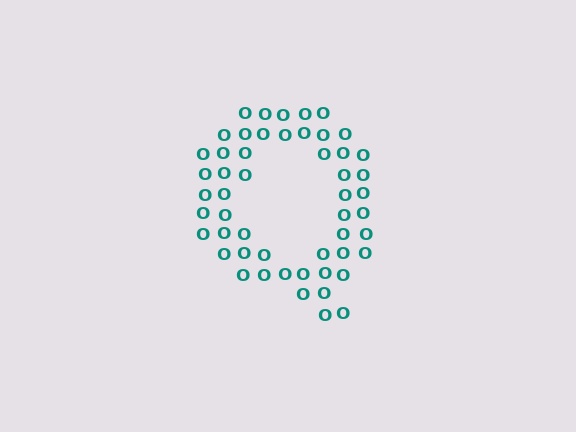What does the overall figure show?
The overall figure shows the letter Q.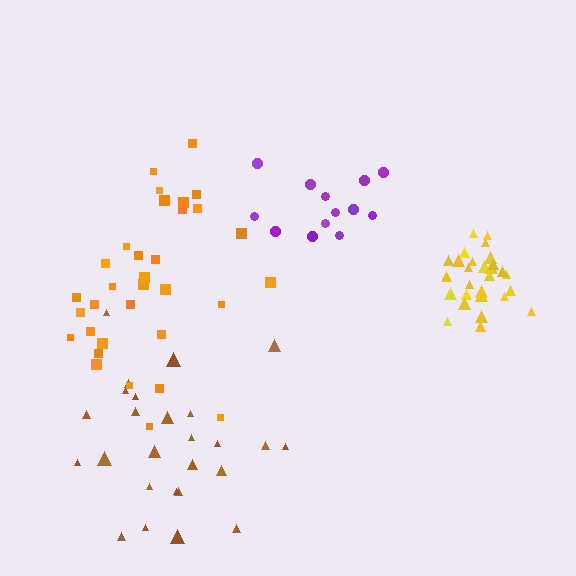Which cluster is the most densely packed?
Yellow.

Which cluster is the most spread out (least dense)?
Orange.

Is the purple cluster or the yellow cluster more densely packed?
Yellow.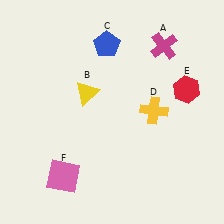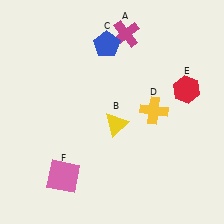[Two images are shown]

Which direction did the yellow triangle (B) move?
The yellow triangle (B) moved down.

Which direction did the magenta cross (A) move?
The magenta cross (A) moved left.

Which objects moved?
The objects that moved are: the magenta cross (A), the yellow triangle (B).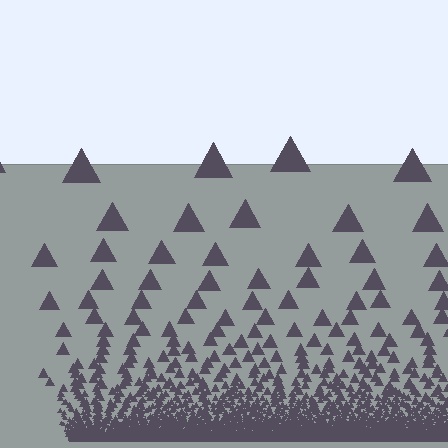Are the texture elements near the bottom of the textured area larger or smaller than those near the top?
Smaller. The gradient is inverted — elements near the bottom are smaller and denser.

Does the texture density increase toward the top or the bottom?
Density increases toward the bottom.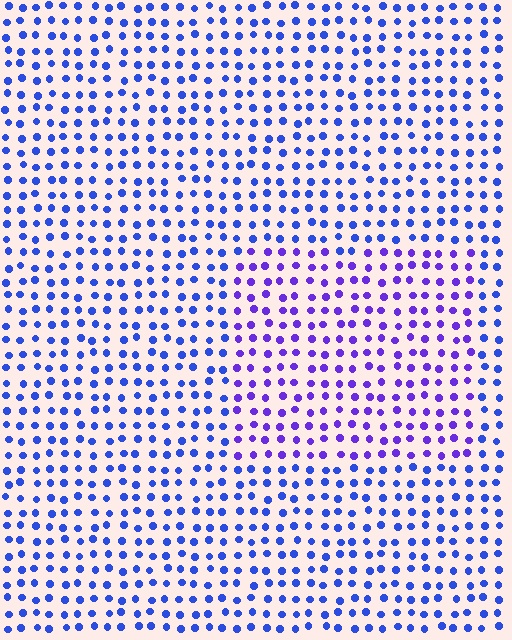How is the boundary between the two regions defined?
The boundary is defined purely by a slight shift in hue (about 32 degrees). Spacing, size, and orientation are identical on both sides.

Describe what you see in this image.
The image is filled with small blue elements in a uniform arrangement. A rectangle-shaped region is visible where the elements are tinted to a slightly different hue, forming a subtle color boundary.